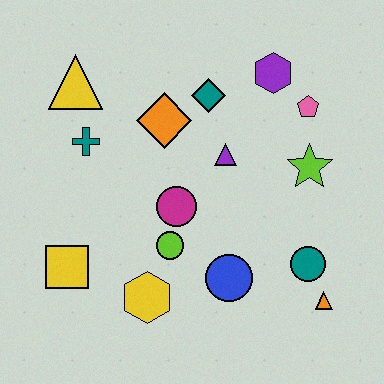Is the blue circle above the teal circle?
No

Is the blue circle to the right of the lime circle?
Yes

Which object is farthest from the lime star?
The yellow square is farthest from the lime star.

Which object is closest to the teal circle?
The orange triangle is closest to the teal circle.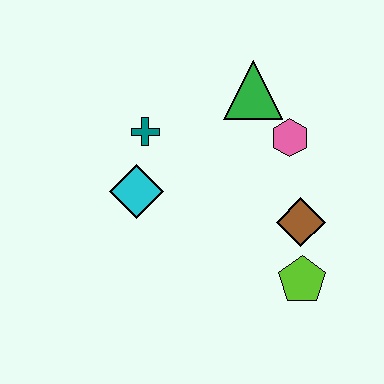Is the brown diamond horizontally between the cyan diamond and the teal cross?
No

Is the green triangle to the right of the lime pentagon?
No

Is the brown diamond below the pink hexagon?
Yes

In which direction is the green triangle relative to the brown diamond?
The green triangle is above the brown diamond.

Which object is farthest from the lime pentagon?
The teal cross is farthest from the lime pentagon.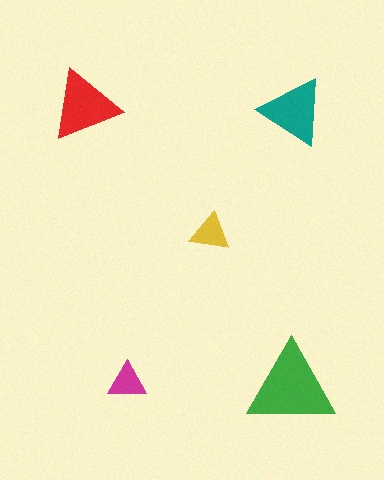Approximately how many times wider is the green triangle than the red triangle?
About 1.5 times wider.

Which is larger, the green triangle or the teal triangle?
The green one.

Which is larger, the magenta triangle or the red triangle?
The red one.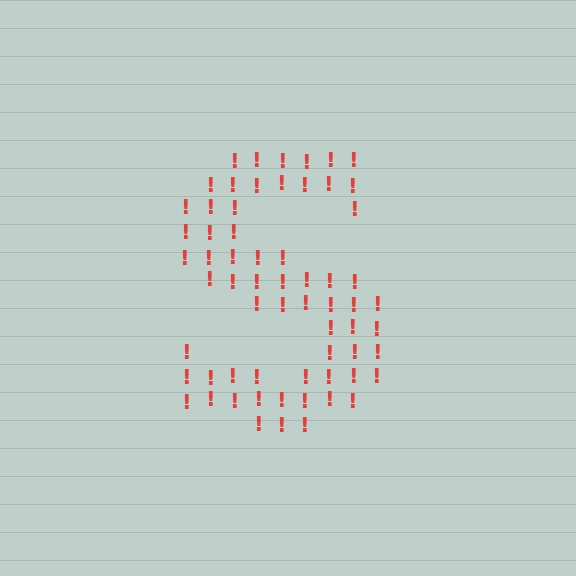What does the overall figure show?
The overall figure shows the letter S.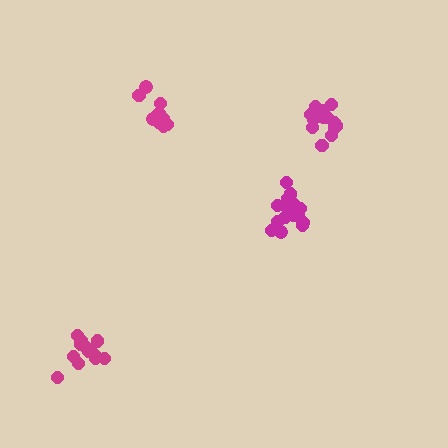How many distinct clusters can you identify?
There are 4 distinct clusters.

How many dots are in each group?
Group 1: 15 dots, Group 2: 12 dots, Group 3: 14 dots, Group 4: 17 dots (58 total).